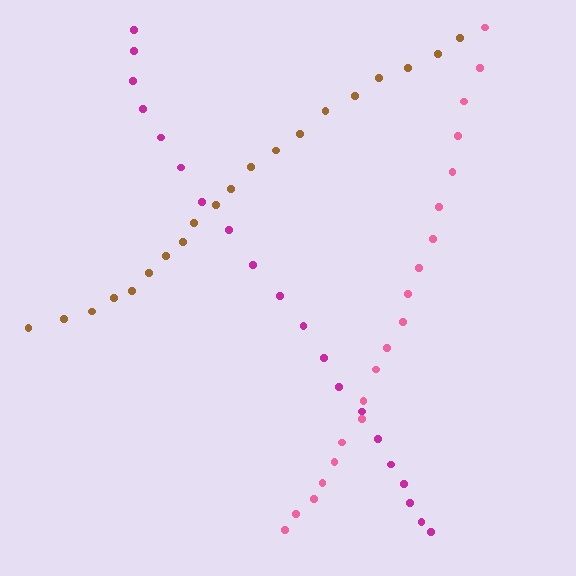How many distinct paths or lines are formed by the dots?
There are 3 distinct paths.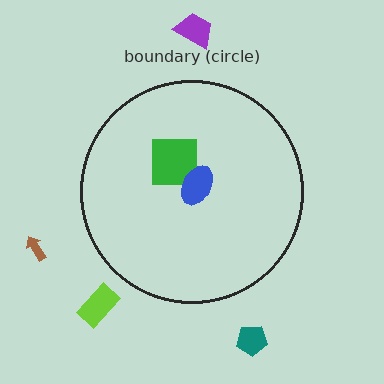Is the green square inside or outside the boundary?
Inside.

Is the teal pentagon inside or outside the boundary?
Outside.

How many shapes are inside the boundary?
2 inside, 4 outside.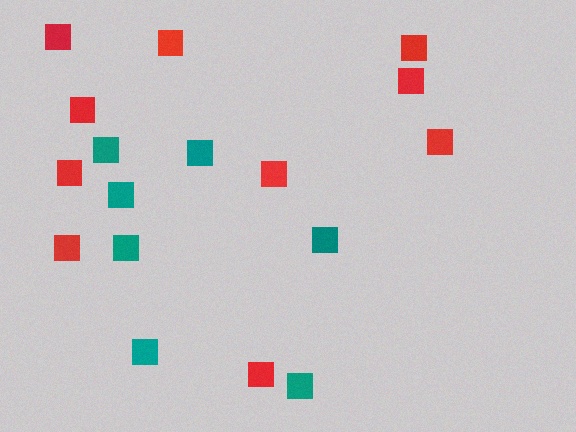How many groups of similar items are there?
There are 2 groups: one group of red squares (10) and one group of teal squares (7).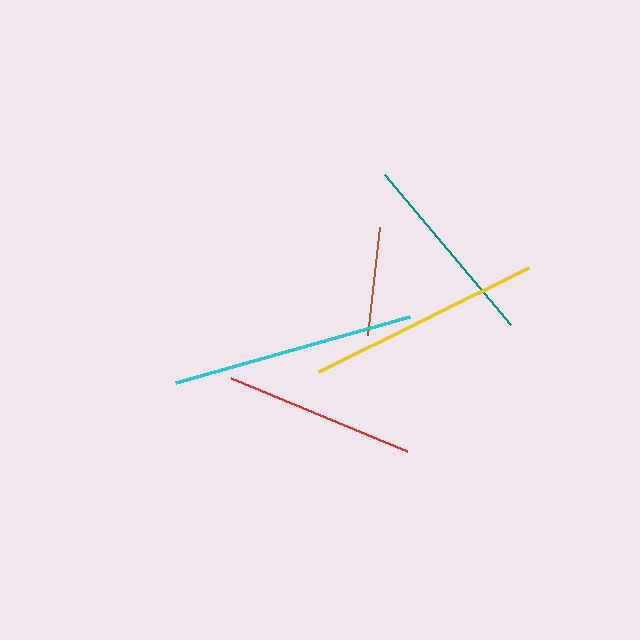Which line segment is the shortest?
The brown line is the shortest at approximately 109 pixels.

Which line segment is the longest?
The cyan line is the longest at approximately 243 pixels.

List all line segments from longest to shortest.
From longest to shortest: cyan, yellow, teal, red, brown.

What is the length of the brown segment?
The brown segment is approximately 109 pixels long.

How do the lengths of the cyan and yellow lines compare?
The cyan and yellow lines are approximately the same length.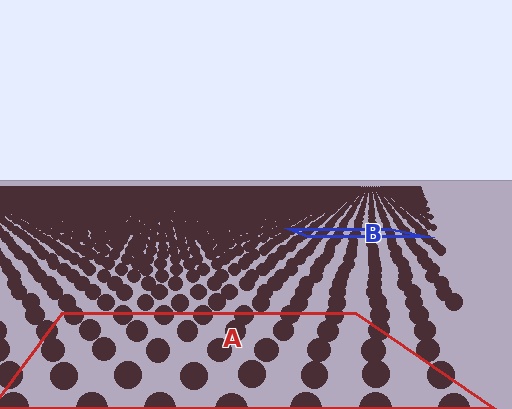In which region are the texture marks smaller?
The texture marks are smaller in region B, because it is farther away.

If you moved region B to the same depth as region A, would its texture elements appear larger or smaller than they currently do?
They would appear larger. At a closer depth, the same texture elements are projected at a bigger on-screen size.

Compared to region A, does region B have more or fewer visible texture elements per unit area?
Region B has more texture elements per unit area — they are packed more densely because it is farther away.